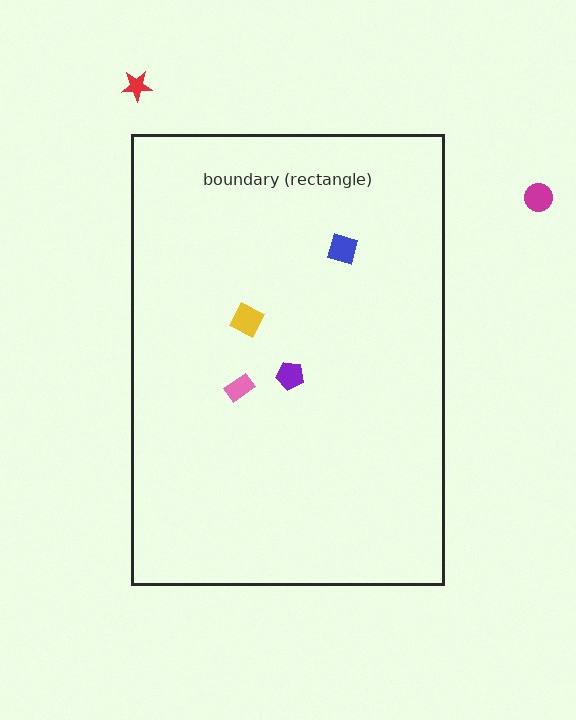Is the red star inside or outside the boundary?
Outside.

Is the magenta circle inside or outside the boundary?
Outside.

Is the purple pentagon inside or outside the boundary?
Inside.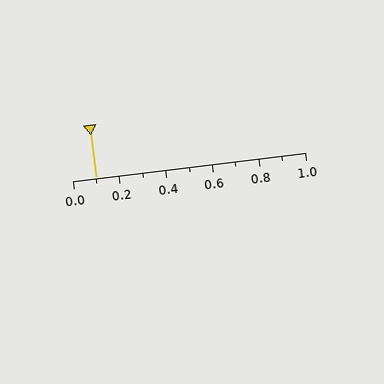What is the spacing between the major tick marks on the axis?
The major ticks are spaced 0.2 apart.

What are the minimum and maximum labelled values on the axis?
The axis runs from 0.0 to 1.0.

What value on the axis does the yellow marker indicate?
The marker indicates approximately 0.1.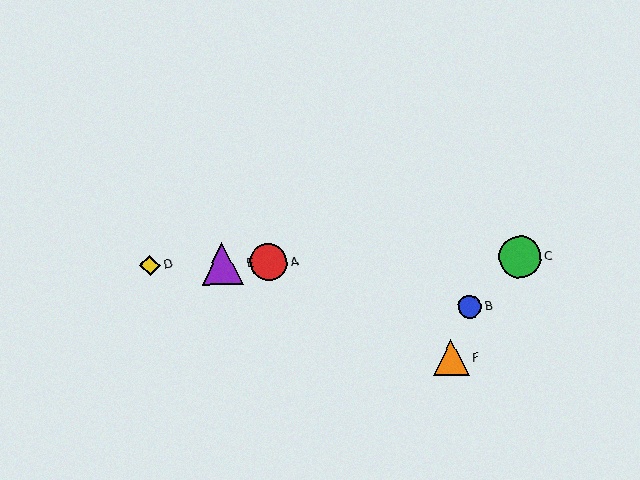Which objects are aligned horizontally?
Objects A, C, D, E are aligned horizontally.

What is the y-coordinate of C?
Object C is at y≈257.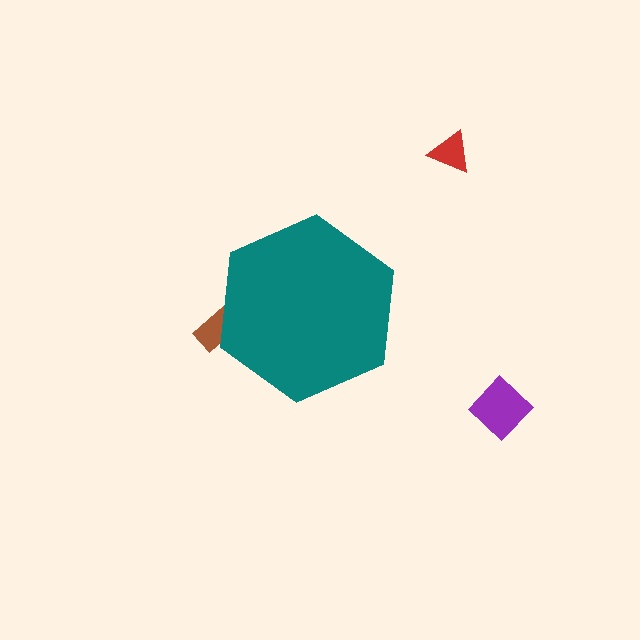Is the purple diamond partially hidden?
No, the purple diamond is fully visible.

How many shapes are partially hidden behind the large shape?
1 shape is partially hidden.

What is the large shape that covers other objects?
A teal hexagon.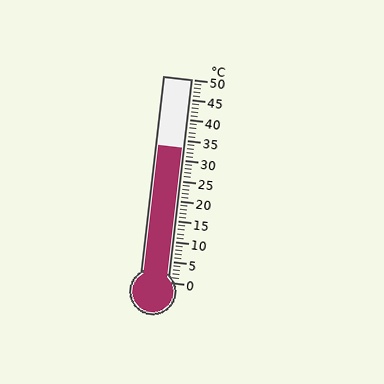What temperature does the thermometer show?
The thermometer shows approximately 33°C.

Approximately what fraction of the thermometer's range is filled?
The thermometer is filled to approximately 65% of its range.